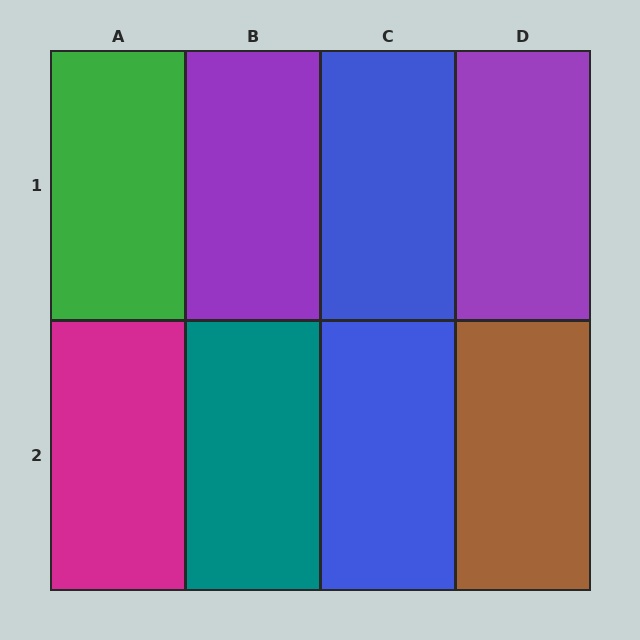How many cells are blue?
2 cells are blue.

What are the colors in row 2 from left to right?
Magenta, teal, blue, brown.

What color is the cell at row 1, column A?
Green.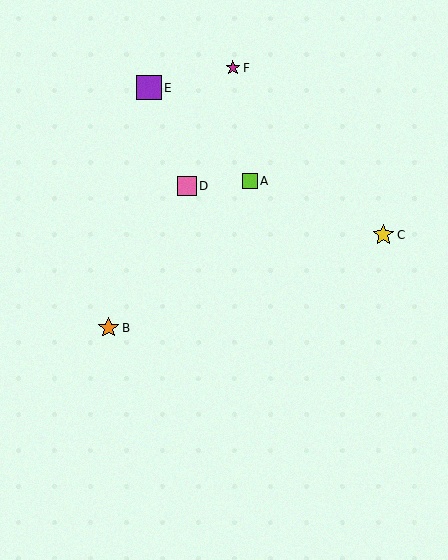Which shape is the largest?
The purple square (labeled E) is the largest.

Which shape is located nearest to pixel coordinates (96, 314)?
The orange star (labeled B) at (108, 328) is nearest to that location.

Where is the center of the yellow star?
The center of the yellow star is at (383, 235).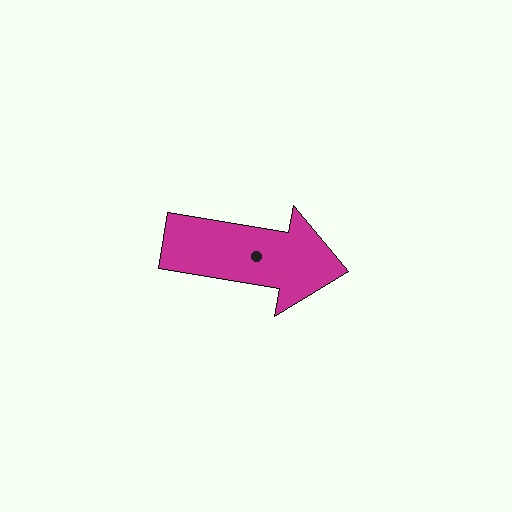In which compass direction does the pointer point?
East.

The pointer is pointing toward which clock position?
Roughly 3 o'clock.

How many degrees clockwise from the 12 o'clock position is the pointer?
Approximately 99 degrees.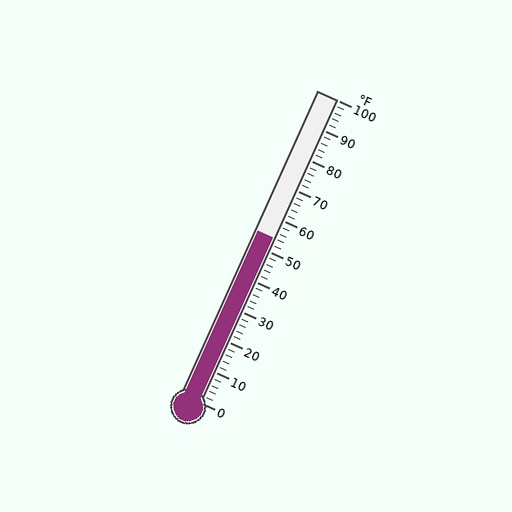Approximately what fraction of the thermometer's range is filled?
The thermometer is filled to approximately 55% of its range.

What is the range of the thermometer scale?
The thermometer scale ranges from 0°F to 100°F.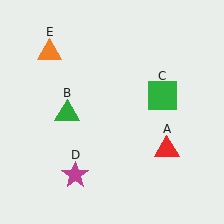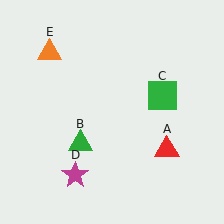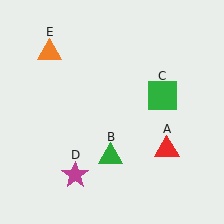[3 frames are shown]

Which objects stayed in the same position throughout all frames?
Red triangle (object A) and green square (object C) and magenta star (object D) and orange triangle (object E) remained stationary.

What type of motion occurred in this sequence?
The green triangle (object B) rotated counterclockwise around the center of the scene.